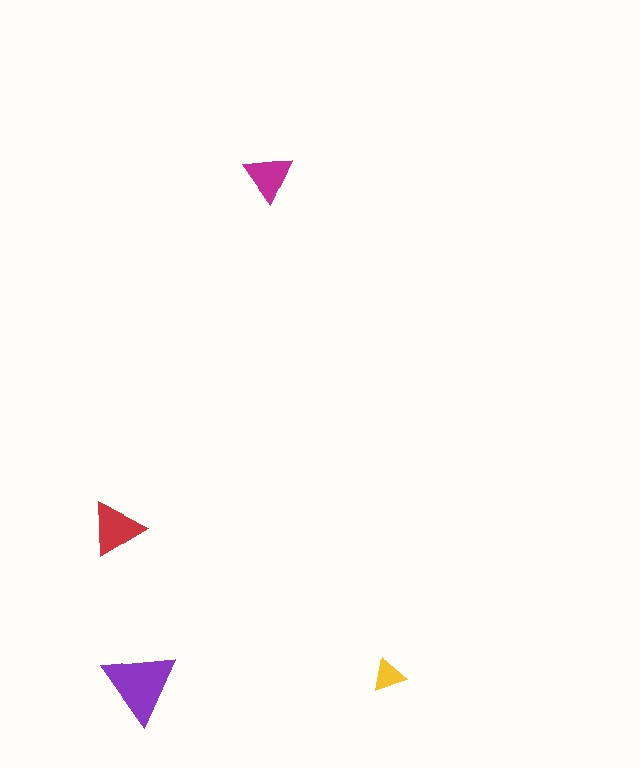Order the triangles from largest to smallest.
the purple one, the red one, the magenta one, the yellow one.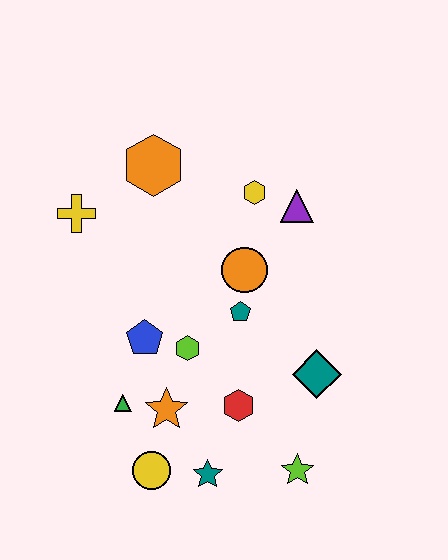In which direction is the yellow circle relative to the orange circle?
The yellow circle is below the orange circle.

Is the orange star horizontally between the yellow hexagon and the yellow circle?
Yes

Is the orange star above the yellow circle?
Yes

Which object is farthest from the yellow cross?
The lime star is farthest from the yellow cross.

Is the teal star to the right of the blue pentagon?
Yes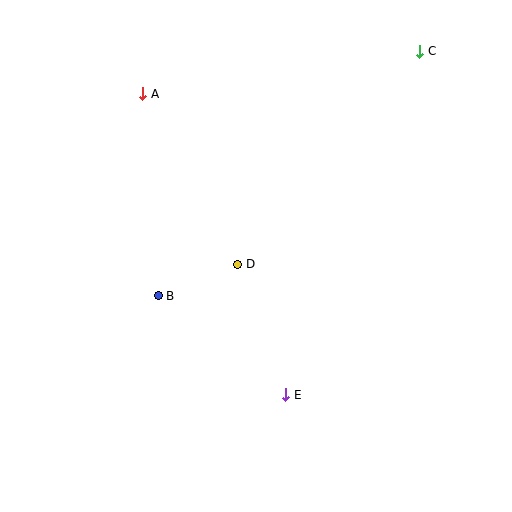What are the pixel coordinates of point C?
Point C is at (420, 51).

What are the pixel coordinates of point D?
Point D is at (238, 264).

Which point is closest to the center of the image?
Point D at (238, 264) is closest to the center.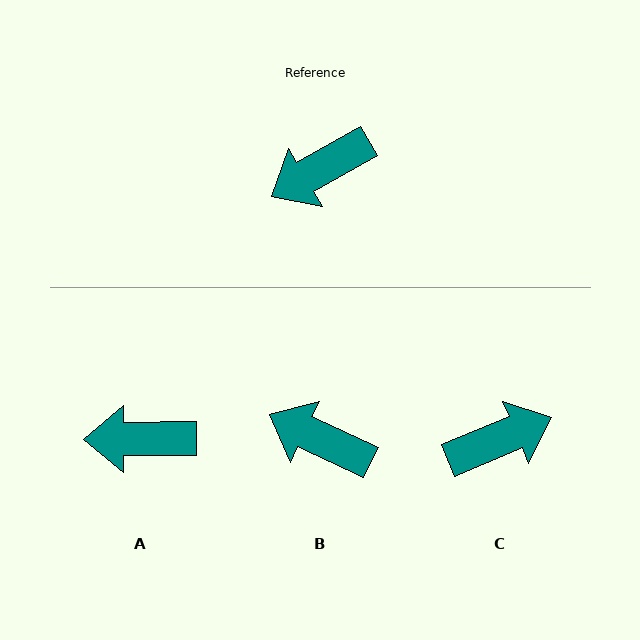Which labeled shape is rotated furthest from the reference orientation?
C, about 173 degrees away.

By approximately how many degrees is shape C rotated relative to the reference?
Approximately 173 degrees counter-clockwise.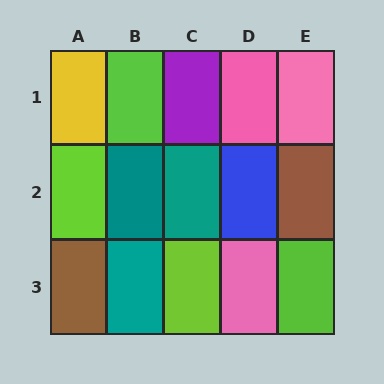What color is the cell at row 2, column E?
Brown.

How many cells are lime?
4 cells are lime.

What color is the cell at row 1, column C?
Purple.